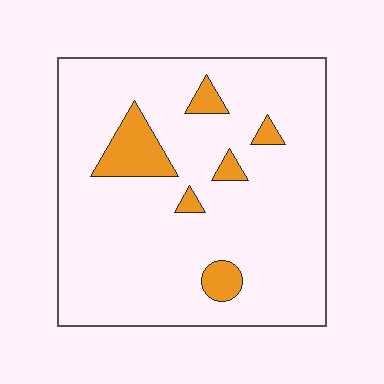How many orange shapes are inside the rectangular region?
6.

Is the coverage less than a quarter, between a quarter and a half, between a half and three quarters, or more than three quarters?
Less than a quarter.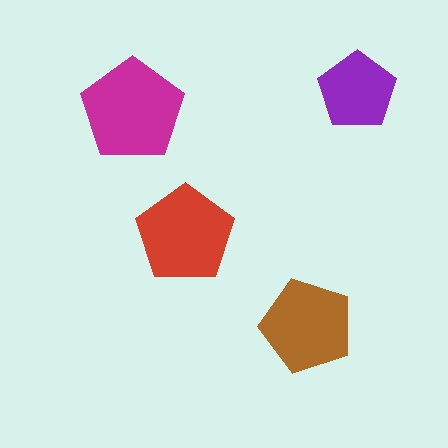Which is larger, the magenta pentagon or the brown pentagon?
The magenta one.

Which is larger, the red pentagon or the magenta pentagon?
The magenta one.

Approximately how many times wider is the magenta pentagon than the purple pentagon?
About 1.5 times wider.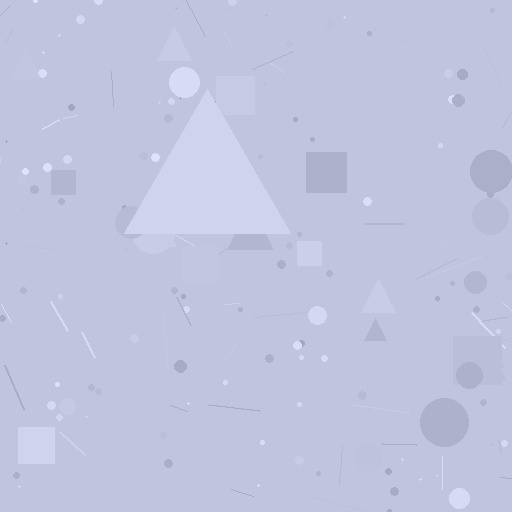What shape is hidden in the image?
A triangle is hidden in the image.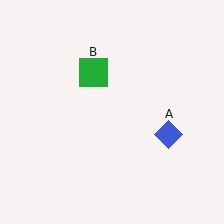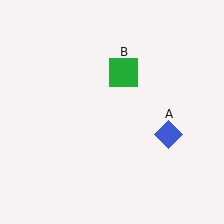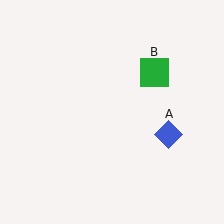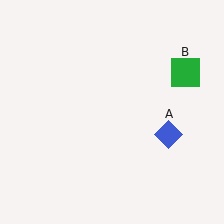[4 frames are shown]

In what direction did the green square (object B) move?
The green square (object B) moved right.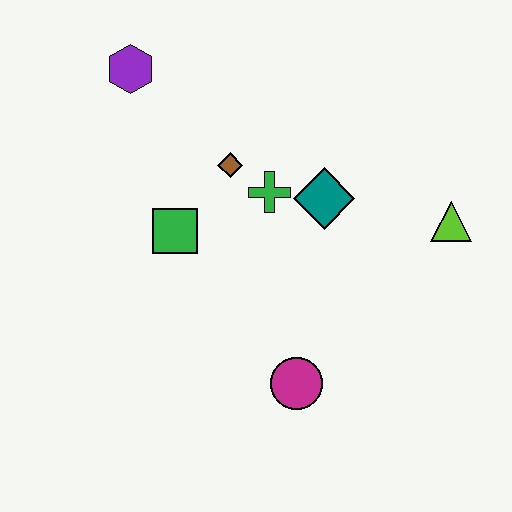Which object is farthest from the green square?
The lime triangle is farthest from the green square.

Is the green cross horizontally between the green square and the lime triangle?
Yes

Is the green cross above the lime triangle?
Yes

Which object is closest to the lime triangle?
The teal diamond is closest to the lime triangle.